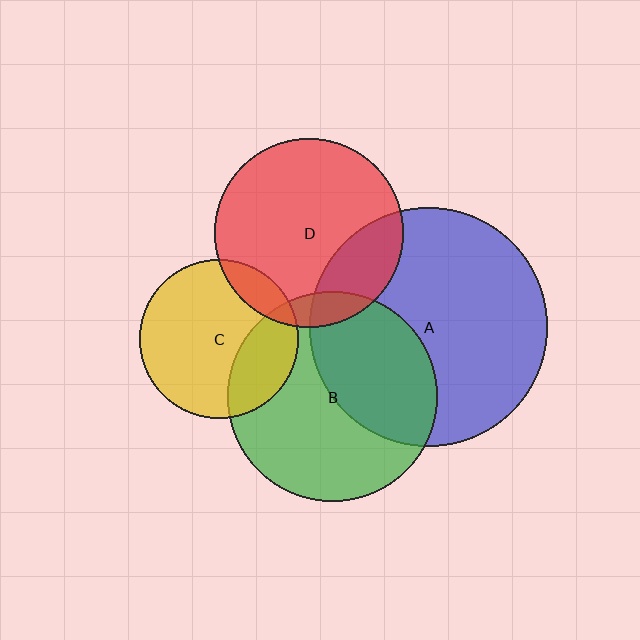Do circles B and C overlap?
Yes.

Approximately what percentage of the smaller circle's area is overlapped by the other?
Approximately 25%.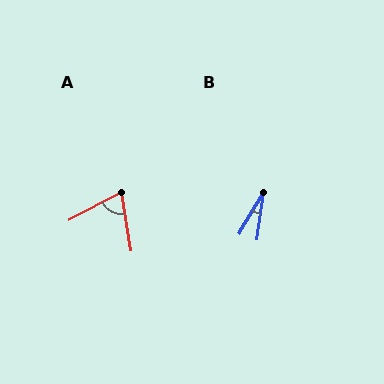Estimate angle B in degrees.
Approximately 22 degrees.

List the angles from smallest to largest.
B (22°), A (71°).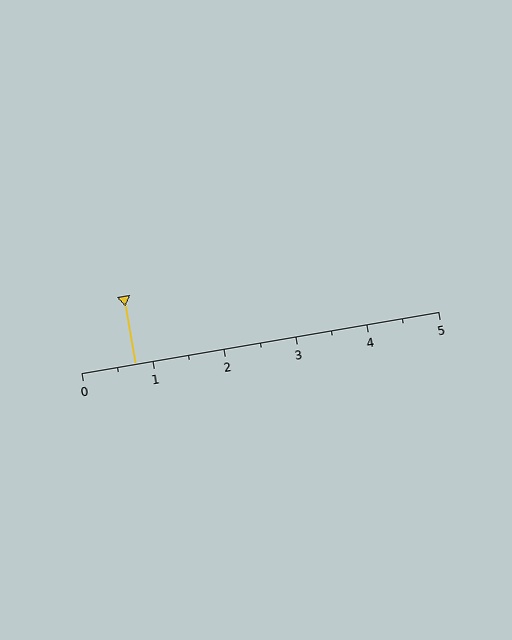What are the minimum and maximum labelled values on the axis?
The axis runs from 0 to 5.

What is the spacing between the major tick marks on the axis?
The major ticks are spaced 1 apart.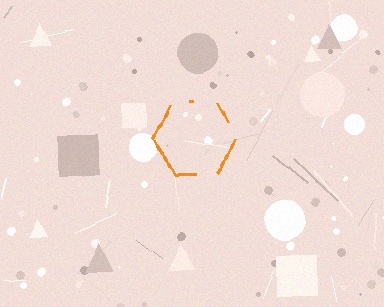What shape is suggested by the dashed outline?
The dashed outline suggests a hexagon.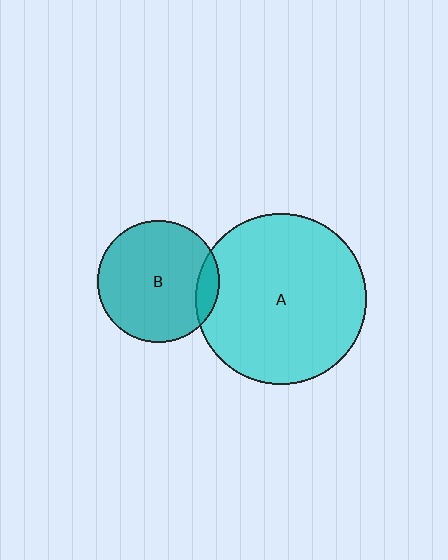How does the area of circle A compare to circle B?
Approximately 1.9 times.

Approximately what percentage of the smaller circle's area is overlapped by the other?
Approximately 10%.